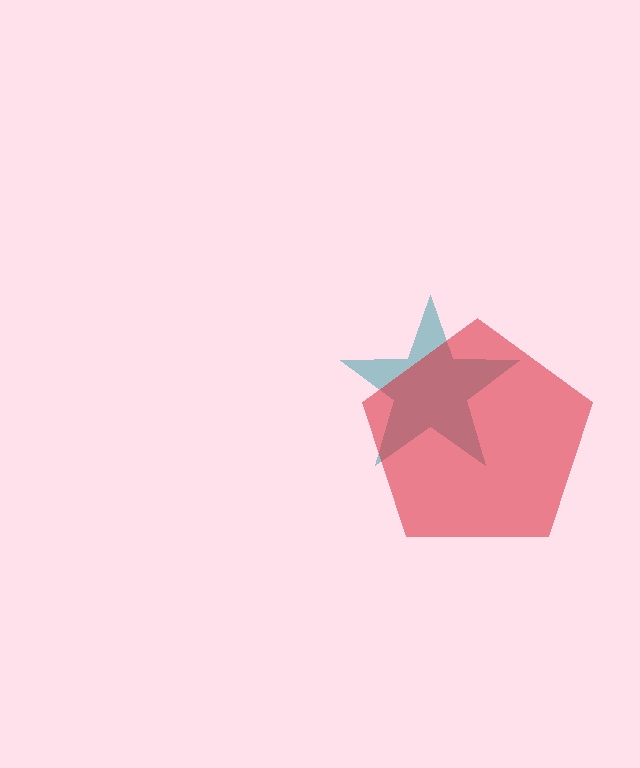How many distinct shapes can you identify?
There are 2 distinct shapes: a teal star, a red pentagon.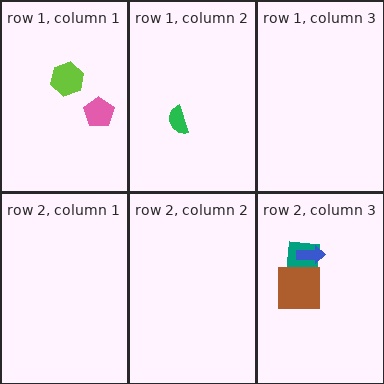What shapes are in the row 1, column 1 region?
The lime hexagon, the pink pentagon.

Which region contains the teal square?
The row 2, column 3 region.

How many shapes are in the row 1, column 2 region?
1.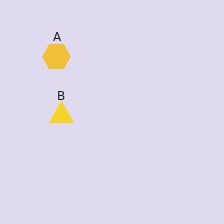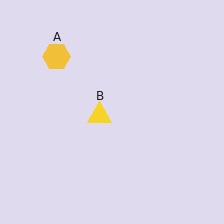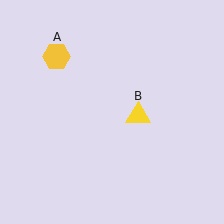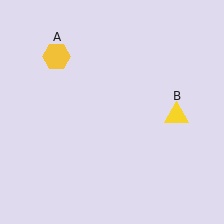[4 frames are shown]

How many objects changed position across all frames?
1 object changed position: yellow triangle (object B).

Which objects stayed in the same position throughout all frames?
Yellow hexagon (object A) remained stationary.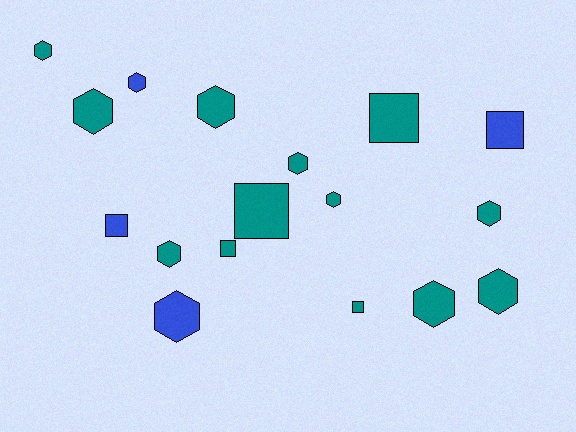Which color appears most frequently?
Teal, with 13 objects.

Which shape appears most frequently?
Hexagon, with 11 objects.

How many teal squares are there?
There are 4 teal squares.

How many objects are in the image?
There are 17 objects.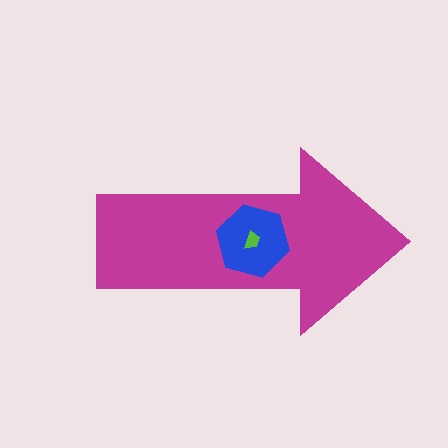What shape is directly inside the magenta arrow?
The blue hexagon.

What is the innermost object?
The lime trapezoid.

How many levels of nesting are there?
3.